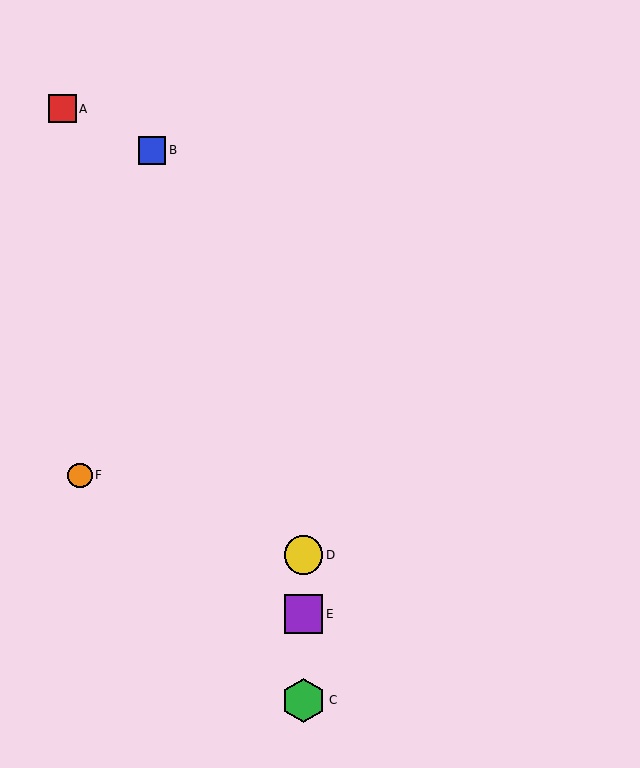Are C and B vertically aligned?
No, C is at x≈304 and B is at x≈152.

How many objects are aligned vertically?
3 objects (C, D, E) are aligned vertically.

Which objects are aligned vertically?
Objects C, D, E are aligned vertically.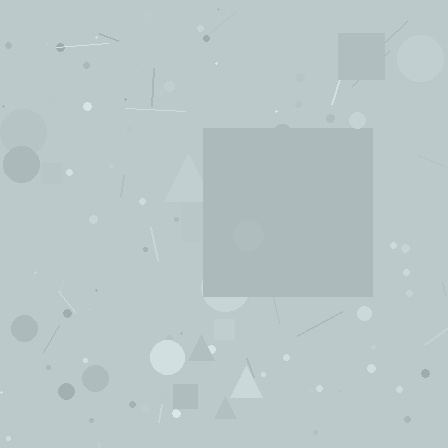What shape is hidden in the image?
A square is hidden in the image.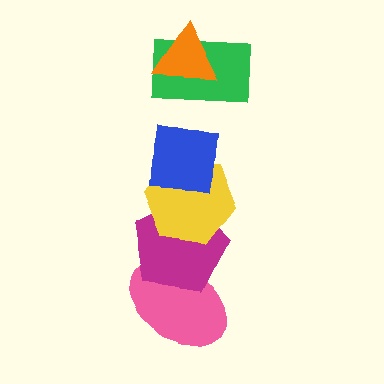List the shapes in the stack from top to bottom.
From top to bottom: the orange triangle, the green rectangle, the blue square, the yellow hexagon, the magenta pentagon, the pink ellipse.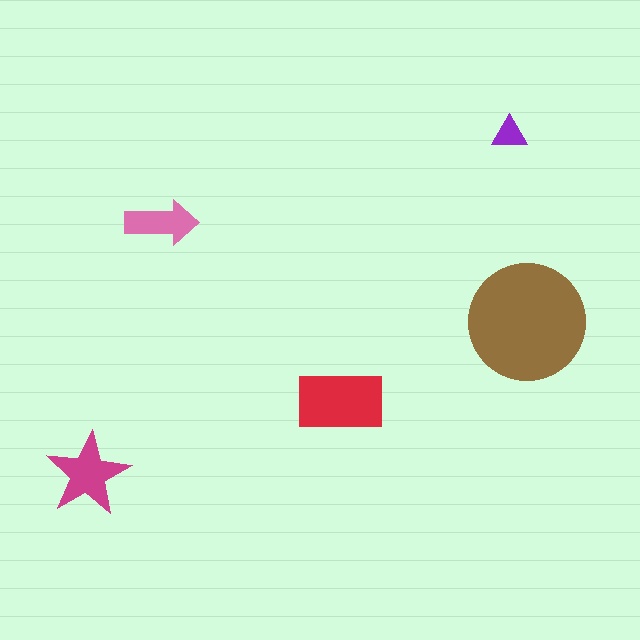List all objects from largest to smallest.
The brown circle, the red rectangle, the magenta star, the pink arrow, the purple triangle.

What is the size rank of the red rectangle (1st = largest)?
2nd.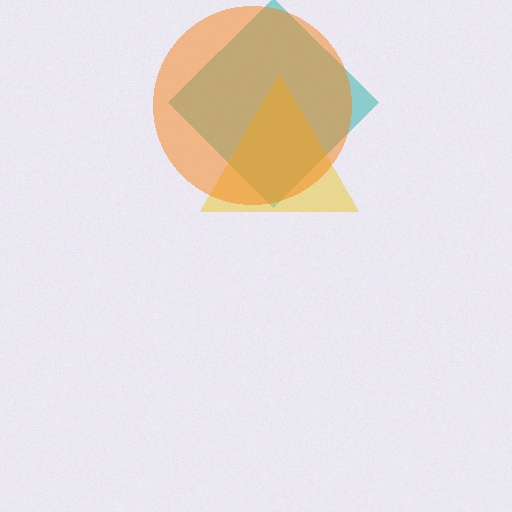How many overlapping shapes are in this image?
There are 3 overlapping shapes in the image.